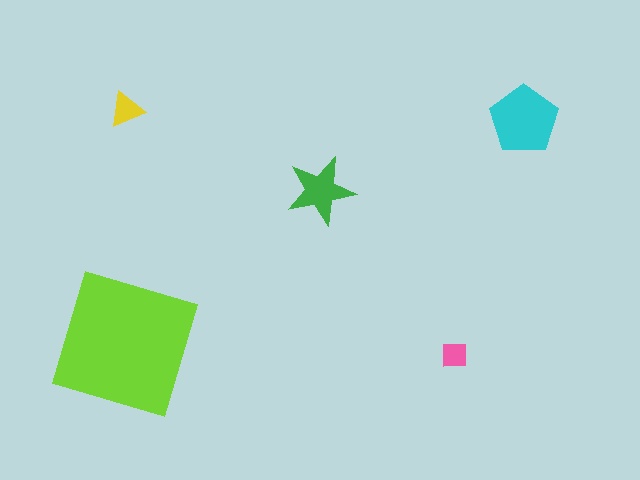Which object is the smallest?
The pink square.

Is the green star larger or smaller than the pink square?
Larger.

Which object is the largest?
The lime square.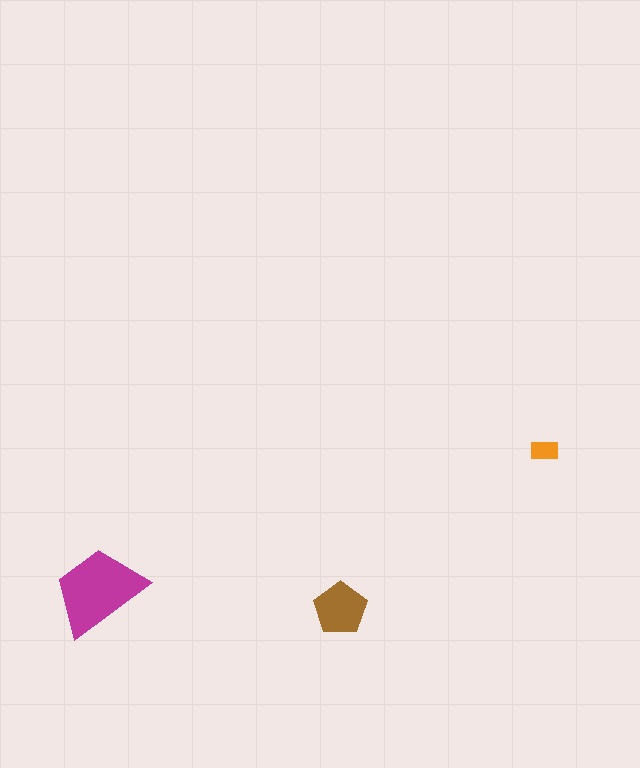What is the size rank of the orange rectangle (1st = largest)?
3rd.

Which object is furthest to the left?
The magenta trapezoid is leftmost.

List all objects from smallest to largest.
The orange rectangle, the brown pentagon, the magenta trapezoid.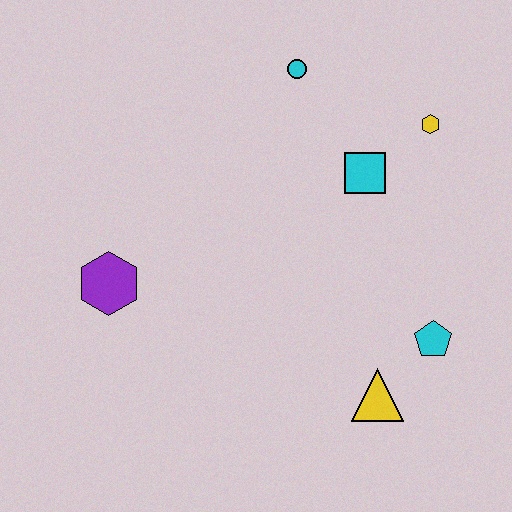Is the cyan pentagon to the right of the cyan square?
Yes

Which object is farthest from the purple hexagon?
The yellow hexagon is farthest from the purple hexagon.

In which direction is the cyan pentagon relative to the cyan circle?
The cyan pentagon is below the cyan circle.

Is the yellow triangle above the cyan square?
No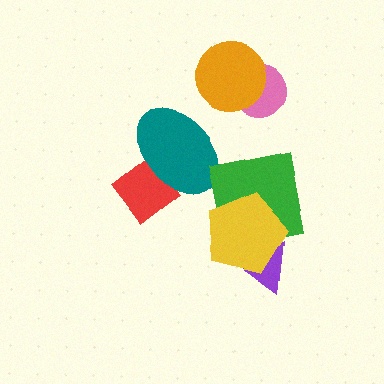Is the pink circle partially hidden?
Yes, it is partially covered by another shape.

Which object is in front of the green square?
The yellow pentagon is in front of the green square.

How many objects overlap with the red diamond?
1 object overlaps with the red diamond.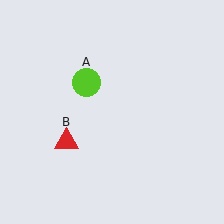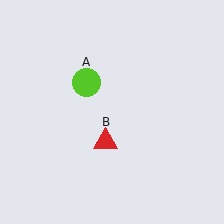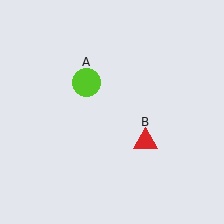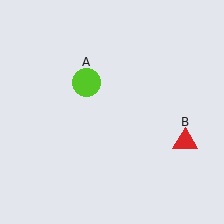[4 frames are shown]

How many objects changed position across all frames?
1 object changed position: red triangle (object B).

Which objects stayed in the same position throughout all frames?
Lime circle (object A) remained stationary.